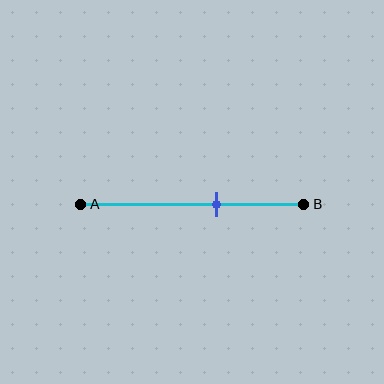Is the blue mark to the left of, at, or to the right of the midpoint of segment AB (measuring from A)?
The blue mark is to the right of the midpoint of segment AB.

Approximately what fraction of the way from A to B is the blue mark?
The blue mark is approximately 60% of the way from A to B.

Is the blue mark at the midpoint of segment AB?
No, the mark is at about 60% from A, not at the 50% midpoint.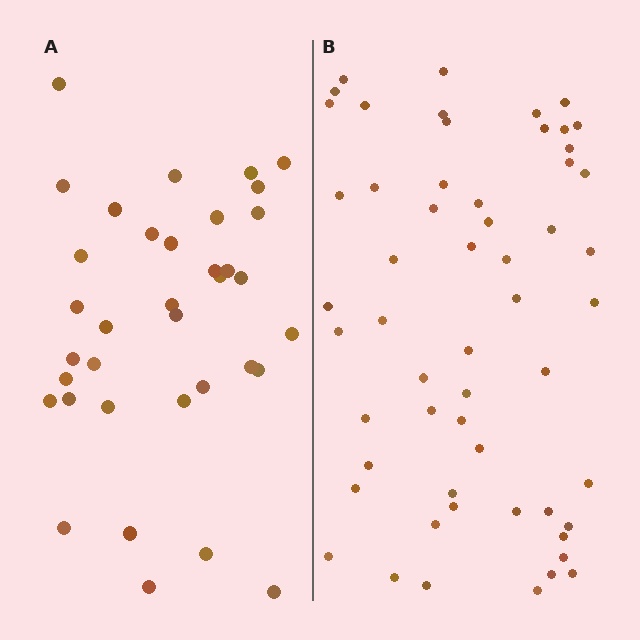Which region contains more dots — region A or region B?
Region B (the right region) has more dots.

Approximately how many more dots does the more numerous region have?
Region B has approximately 20 more dots than region A.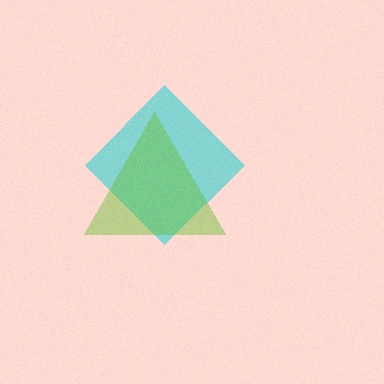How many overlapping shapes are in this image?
There are 2 overlapping shapes in the image.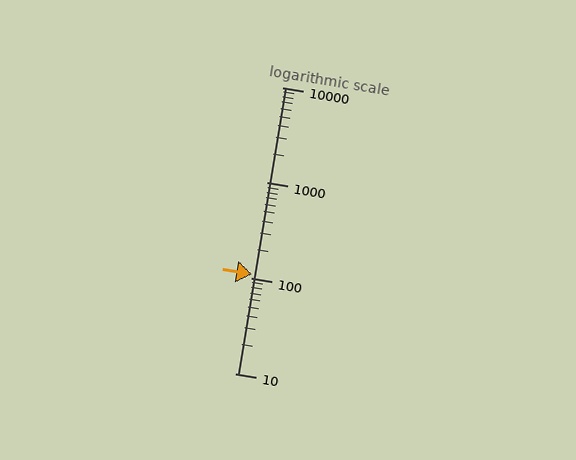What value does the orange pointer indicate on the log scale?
The pointer indicates approximately 110.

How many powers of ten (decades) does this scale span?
The scale spans 3 decades, from 10 to 10000.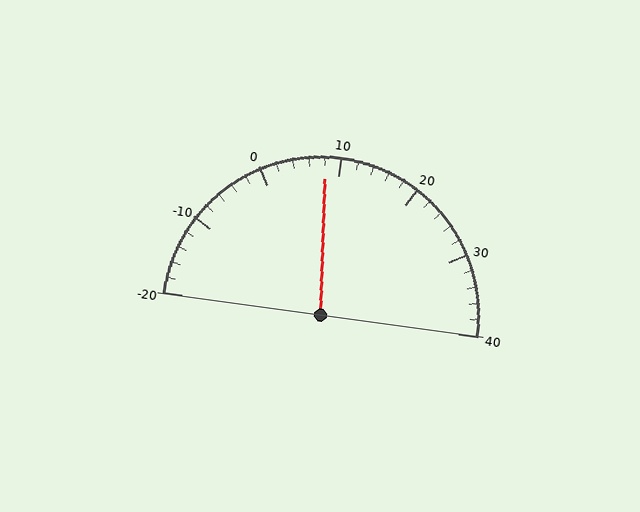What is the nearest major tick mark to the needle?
The nearest major tick mark is 10.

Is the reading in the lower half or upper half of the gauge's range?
The reading is in the lower half of the range (-20 to 40).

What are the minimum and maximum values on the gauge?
The gauge ranges from -20 to 40.